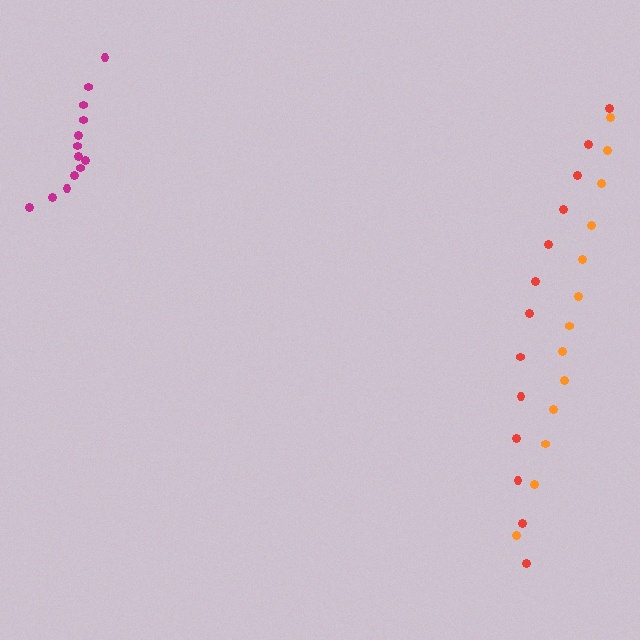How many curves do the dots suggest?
There are 3 distinct paths.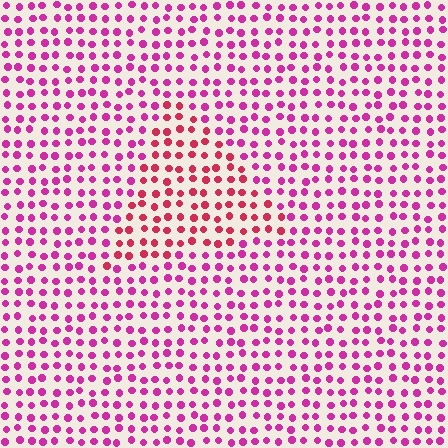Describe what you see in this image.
The image is filled with small magenta elements in a uniform arrangement. A triangle-shaped region is visible where the elements are tinted to a slightly different hue, forming a subtle color boundary.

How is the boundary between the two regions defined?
The boundary is defined purely by a slight shift in hue (about 29 degrees). Spacing, size, and orientation are identical on both sides.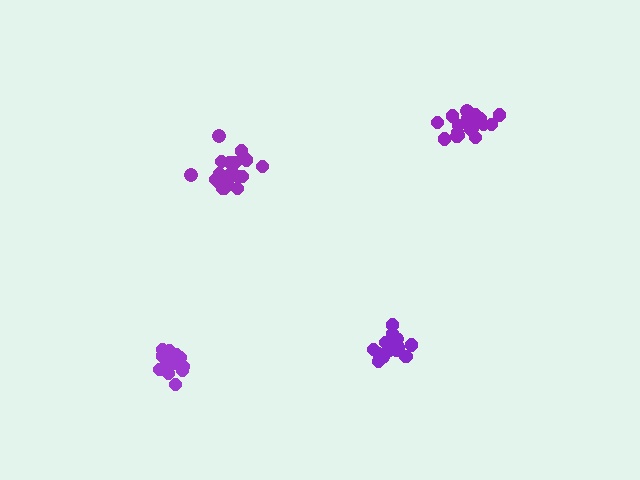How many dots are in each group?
Group 1: 15 dots, Group 2: 21 dots, Group 3: 21 dots, Group 4: 15 dots (72 total).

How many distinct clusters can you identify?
There are 4 distinct clusters.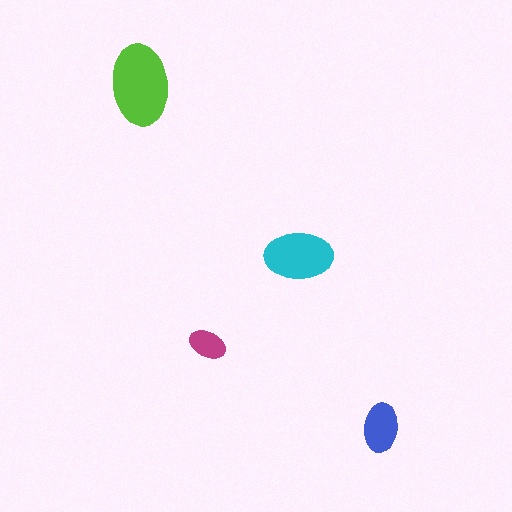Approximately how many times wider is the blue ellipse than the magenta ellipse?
About 1.5 times wider.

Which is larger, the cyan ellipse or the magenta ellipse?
The cyan one.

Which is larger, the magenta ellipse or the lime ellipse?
The lime one.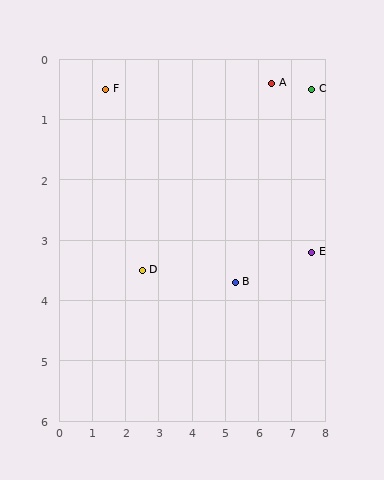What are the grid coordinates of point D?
Point D is at approximately (2.5, 3.5).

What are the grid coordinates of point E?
Point E is at approximately (7.6, 3.2).